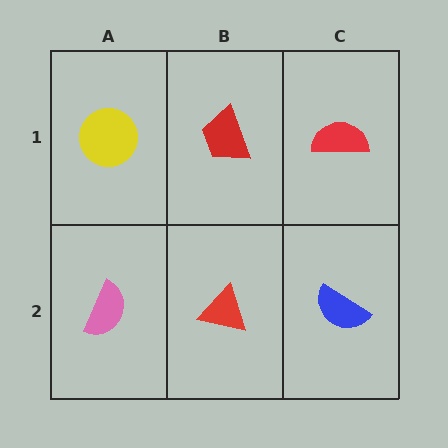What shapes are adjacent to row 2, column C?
A red semicircle (row 1, column C), a red triangle (row 2, column B).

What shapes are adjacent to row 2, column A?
A yellow circle (row 1, column A), a red triangle (row 2, column B).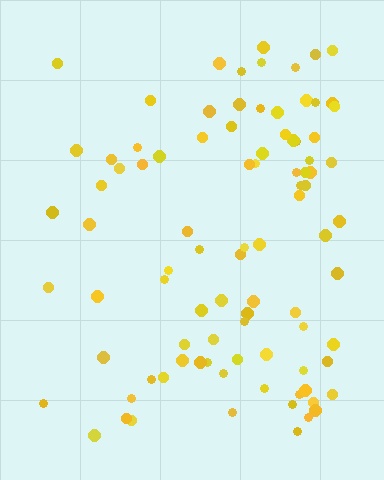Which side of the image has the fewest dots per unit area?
The left.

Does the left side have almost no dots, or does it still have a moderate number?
Still a moderate number, just noticeably fewer than the right.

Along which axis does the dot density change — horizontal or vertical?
Horizontal.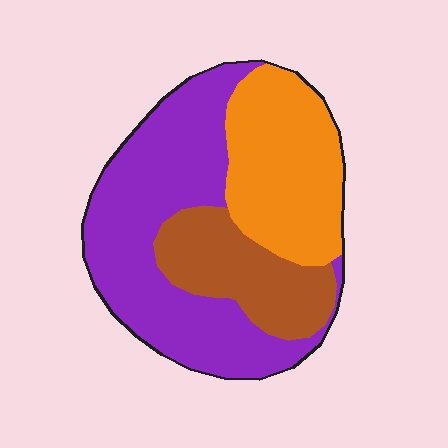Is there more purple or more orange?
Purple.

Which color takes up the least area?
Brown, at roughly 20%.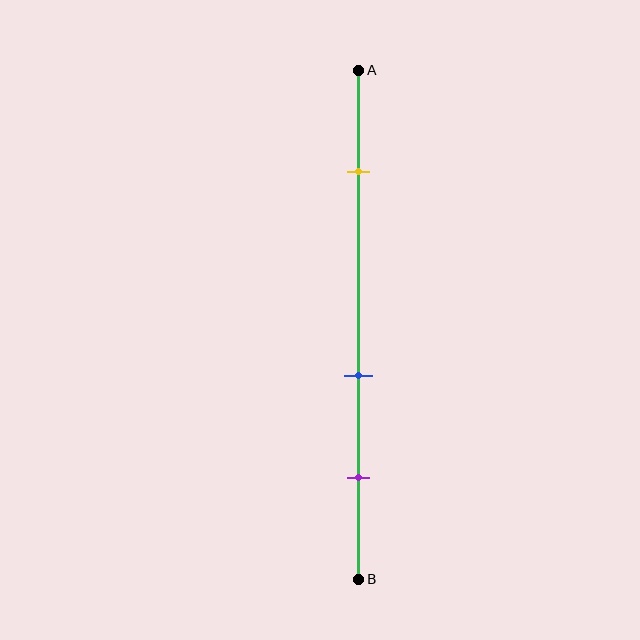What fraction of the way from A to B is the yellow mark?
The yellow mark is approximately 20% (0.2) of the way from A to B.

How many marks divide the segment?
There are 3 marks dividing the segment.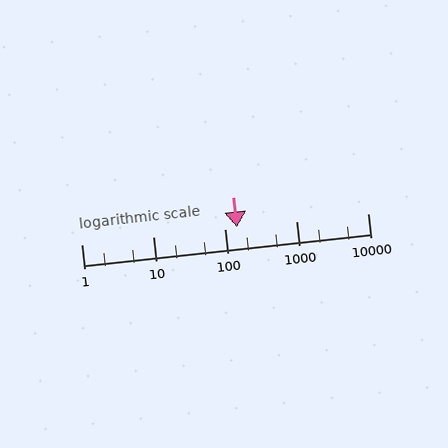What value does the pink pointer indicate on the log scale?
The pointer indicates approximately 150.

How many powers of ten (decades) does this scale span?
The scale spans 4 decades, from 1 to 10000.